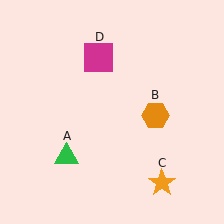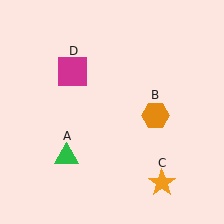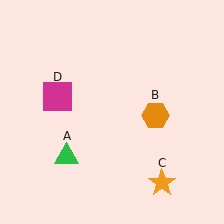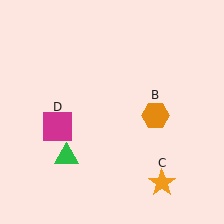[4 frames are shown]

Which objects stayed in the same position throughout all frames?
Green triangle (object A) and orange hexagon (object B) and orange star (object C) remained stationary.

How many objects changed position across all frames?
1 object changed position: magenta square (object D).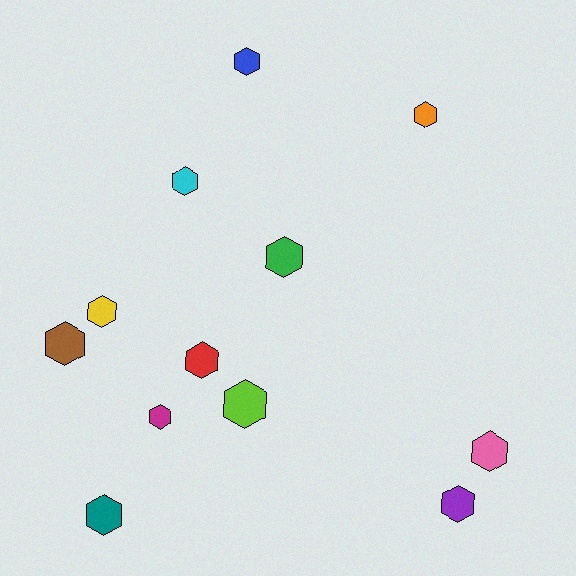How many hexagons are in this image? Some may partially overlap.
There are 12 hexagons.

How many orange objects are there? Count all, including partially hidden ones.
There is 1 orange object.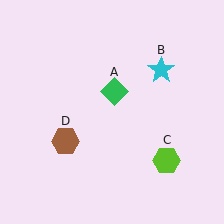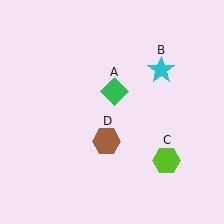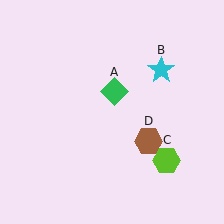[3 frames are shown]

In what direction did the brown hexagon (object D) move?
The brown hexagon (object D) moved right.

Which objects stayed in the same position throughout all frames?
Green diamond (object A) and cyan star (object B) and lime hexagon (object C) remained stationary.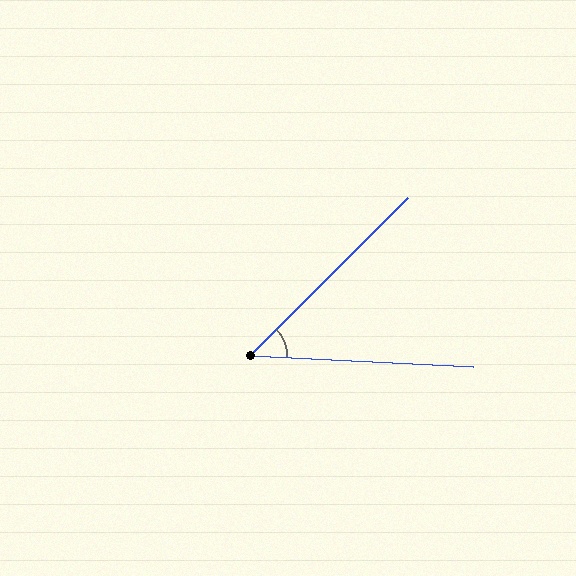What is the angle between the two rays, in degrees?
Approximately 48 degrees.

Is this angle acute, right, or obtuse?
It is acute.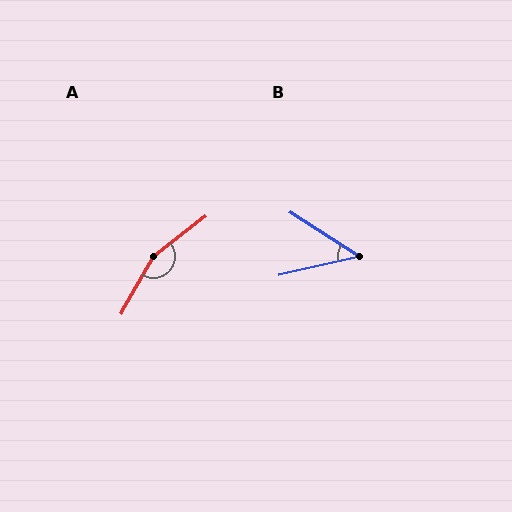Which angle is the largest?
A, at approximately 158 degrees.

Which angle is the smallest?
B, at approximately 46 degrees.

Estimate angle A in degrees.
Approximately 158 degrees.